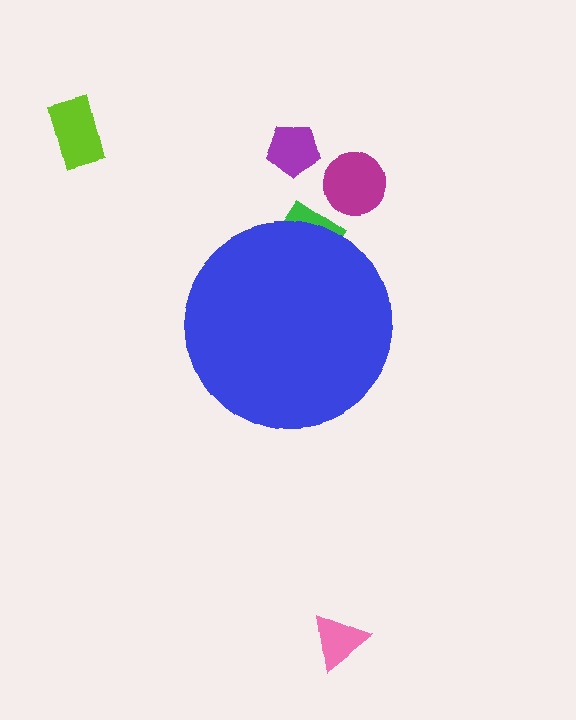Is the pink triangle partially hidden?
No, the pink triangle is fully visible.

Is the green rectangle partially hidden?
Yes, the green rectangle is partially hidden behind the blue circle.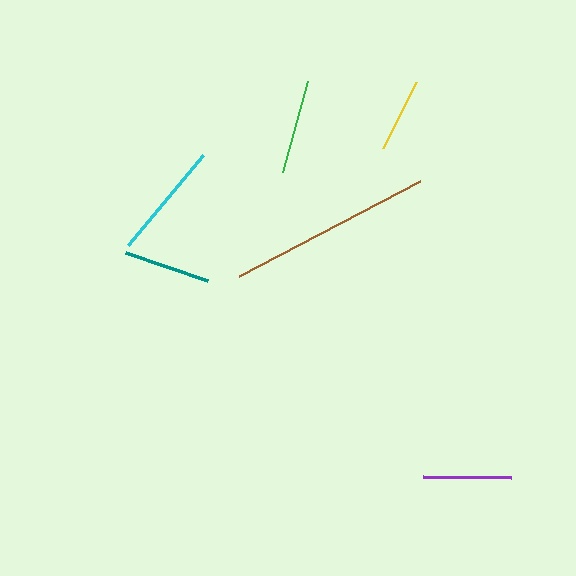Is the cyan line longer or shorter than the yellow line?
The cyan line is longer than the yellow line.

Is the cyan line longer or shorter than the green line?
The cyan line is longer than the green line.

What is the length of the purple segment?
The purple segment is approximately 88 pixels long.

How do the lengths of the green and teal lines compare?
The green and teal lines are approximately the same length.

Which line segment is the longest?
The brown line is the longest at approximately 204 pixels.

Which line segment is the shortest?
The yellow line is the shortest at approximately 74 pixels.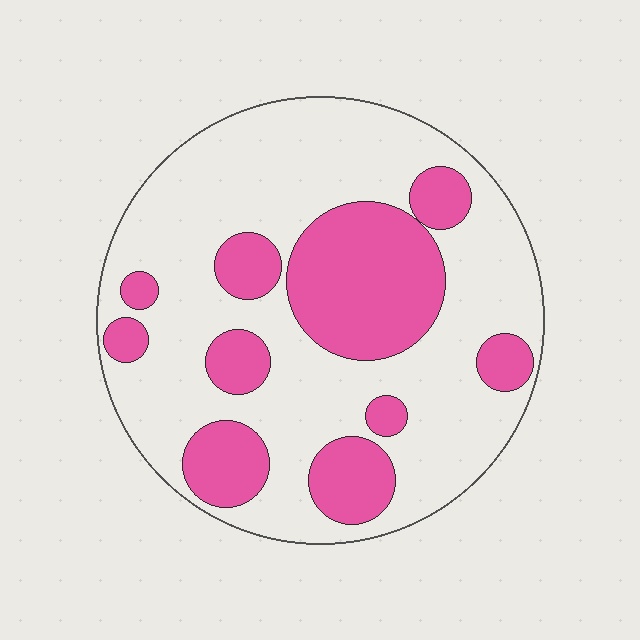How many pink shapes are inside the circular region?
10.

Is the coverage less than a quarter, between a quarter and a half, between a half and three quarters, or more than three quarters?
Between a quarter and a half.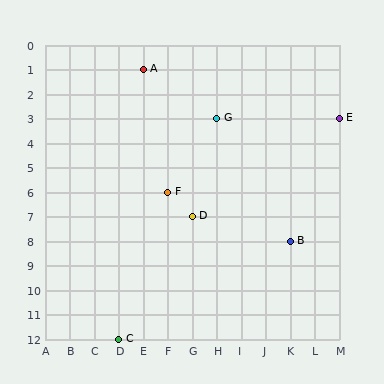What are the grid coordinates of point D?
Point D is at grid coordinates (G, 7).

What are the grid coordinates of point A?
Point A is at grid coordinates (E, 1).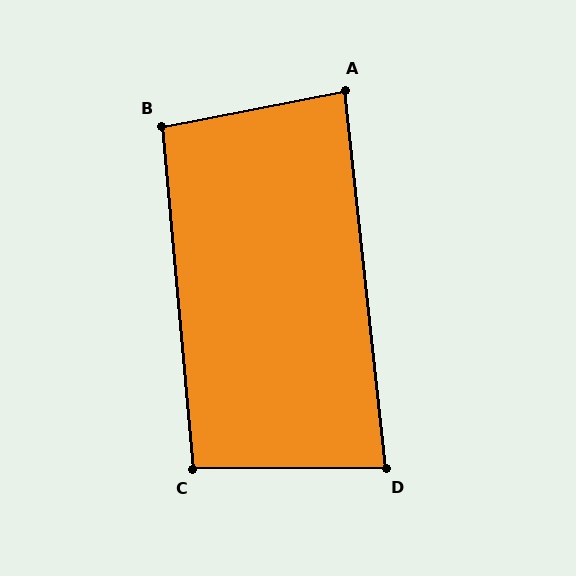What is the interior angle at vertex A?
Approximately 85 degrees (approximately right).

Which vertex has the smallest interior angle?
D, at approximately 84 degrees.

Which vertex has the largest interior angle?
B, at approximately 96 degrees.